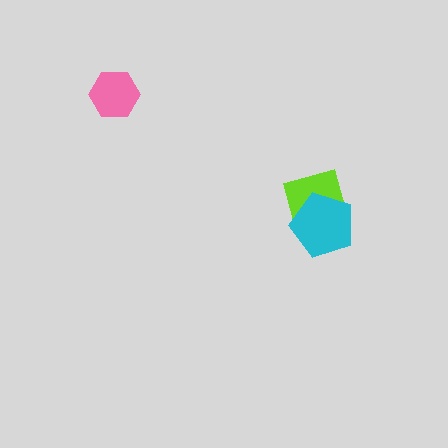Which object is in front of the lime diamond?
The cyan pentagon is in front of the lime diamond.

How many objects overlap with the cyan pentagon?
1 object overlaps with the cyan pentagon.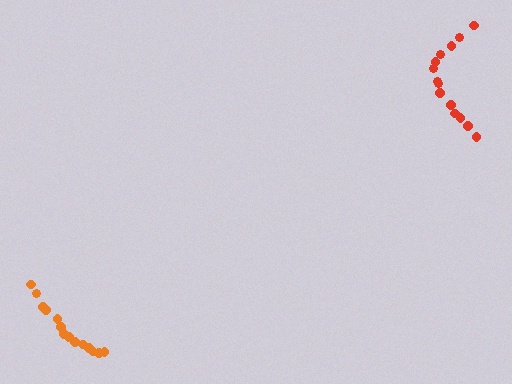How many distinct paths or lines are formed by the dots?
There are 2 distinct paths.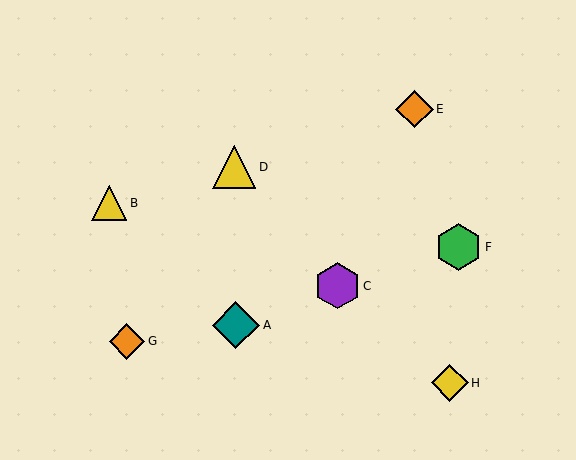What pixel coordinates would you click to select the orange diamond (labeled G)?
Click at (127, 341) to select the orange diamond G.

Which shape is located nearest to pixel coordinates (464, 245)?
The green hexagon (labeled F) at (459, 247) is nearest to that location.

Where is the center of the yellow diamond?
The center of the yellow diamond is at (450, 383).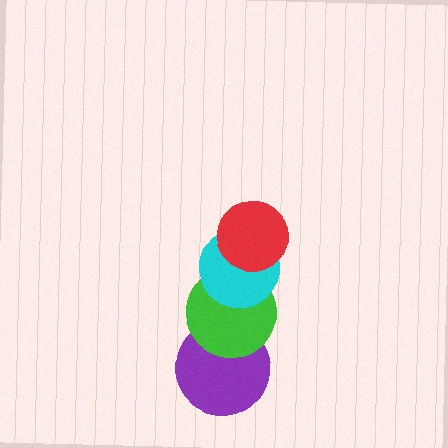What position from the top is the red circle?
The red circle is 1st from the top.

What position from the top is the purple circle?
The purple circle is 4th from the top.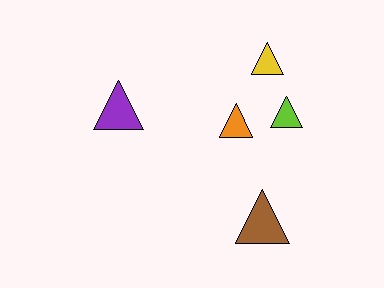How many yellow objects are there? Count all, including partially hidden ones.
There is 1 yellow object.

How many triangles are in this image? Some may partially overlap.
There are 5 triangles.